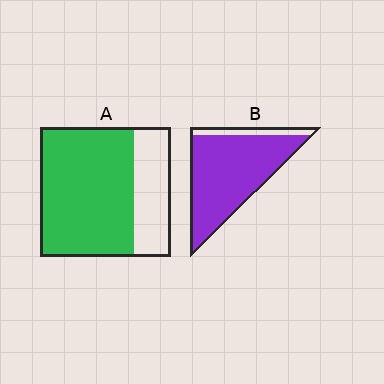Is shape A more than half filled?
Yes.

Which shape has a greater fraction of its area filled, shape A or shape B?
Shape B.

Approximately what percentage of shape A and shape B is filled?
A is approximately 70% and B is approximately 90%.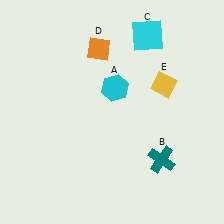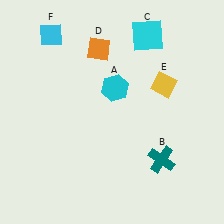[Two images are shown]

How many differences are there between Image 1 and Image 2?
There is 1 difference between the two images.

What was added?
A cyan diamond (F) was added in Image 2.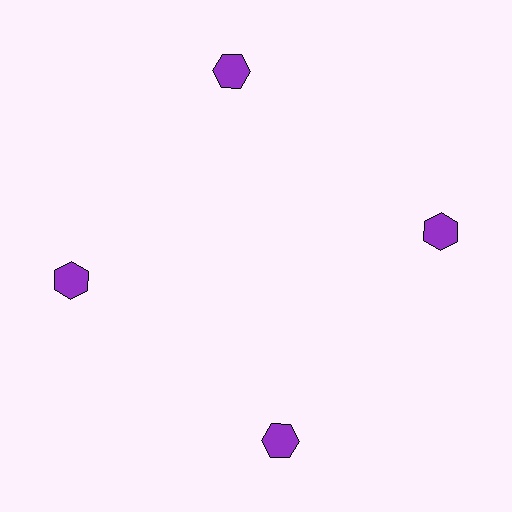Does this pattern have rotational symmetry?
Yes, this pattern has 4-fold rotational symmetry. It looks the same after rotating 90 degrees around the center.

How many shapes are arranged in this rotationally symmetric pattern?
There are 4 shapes, arranged in 4 groups of 1.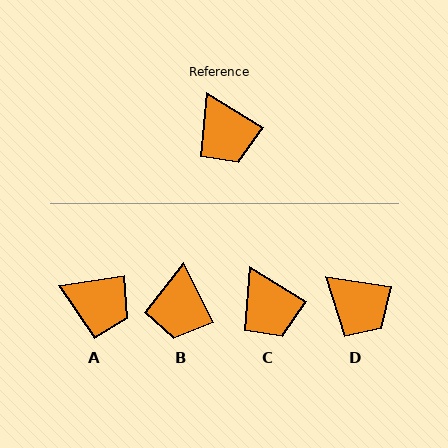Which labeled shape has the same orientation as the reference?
C.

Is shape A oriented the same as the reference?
No, it is off by about 40 degrees.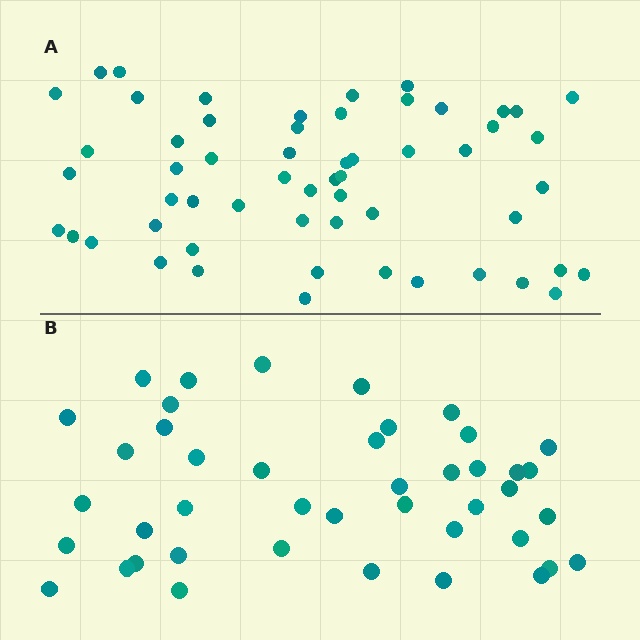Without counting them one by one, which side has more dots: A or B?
Region A (the top region) has more dots.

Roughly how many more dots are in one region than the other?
Region A has approximately 15 more dots than region B.